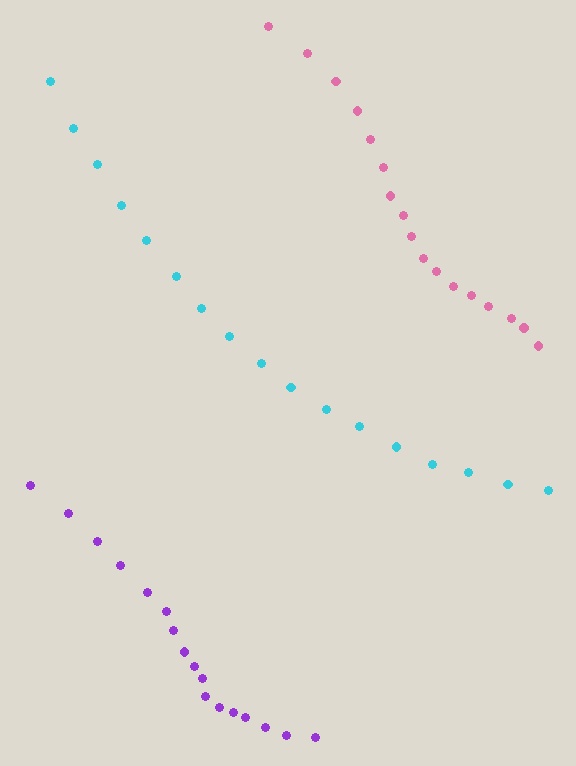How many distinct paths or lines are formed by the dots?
There are 3 distinct paths.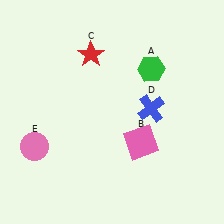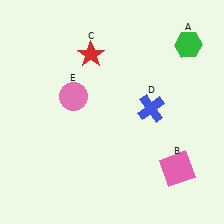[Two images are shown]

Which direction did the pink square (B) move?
The pink square (B) moved right.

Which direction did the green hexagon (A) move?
The green hexagon (A) moved right.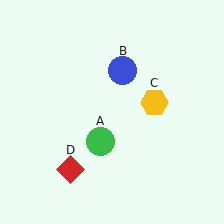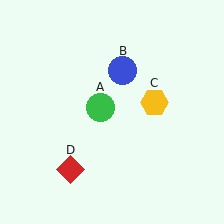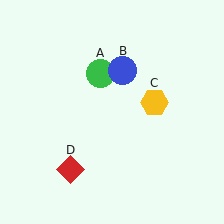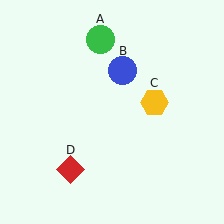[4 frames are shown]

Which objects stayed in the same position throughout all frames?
Blue circle (object B) and yellow hexagon (object C) and red diamond (object D) remained stationary.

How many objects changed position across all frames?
1 object changed position: green circle (object A).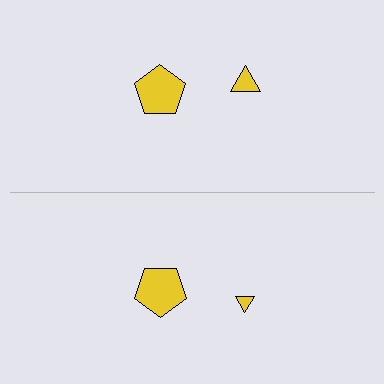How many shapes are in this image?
There are 4 shapes in this image.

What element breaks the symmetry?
The yellow triangle on the bottom side has a different size than its mirror counterpart.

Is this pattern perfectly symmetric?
No, the pattern is not perfectly symmetric. The yellow triangle on the bottom side has a different size than its mirror counterpart.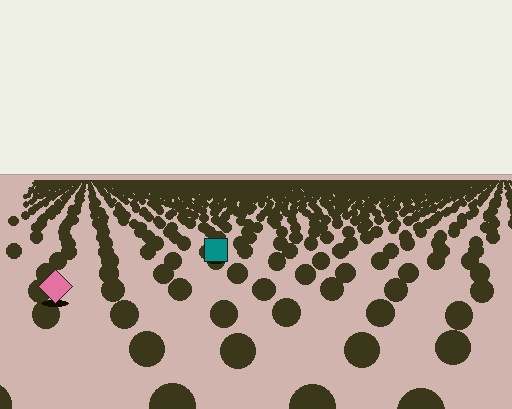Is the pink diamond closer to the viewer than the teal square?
Yes. The pink diamond is closer — you can tell from the texture gradient: the ground texture is coarser near it.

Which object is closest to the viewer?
The pink diamond is closest. The texture marks near it are larger and more spread out.